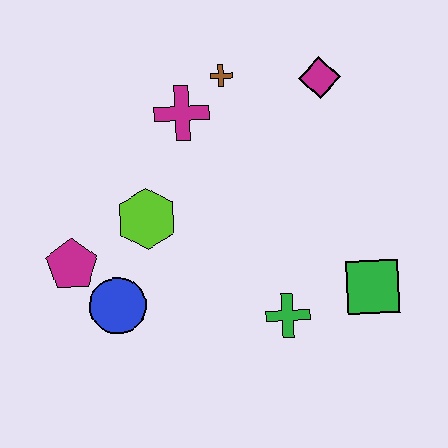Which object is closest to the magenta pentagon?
The blue circle is closest to the magenta pentagon.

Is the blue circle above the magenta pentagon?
No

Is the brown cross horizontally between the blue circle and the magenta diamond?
Yes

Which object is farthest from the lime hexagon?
The green square is farthest from the lime hexagon.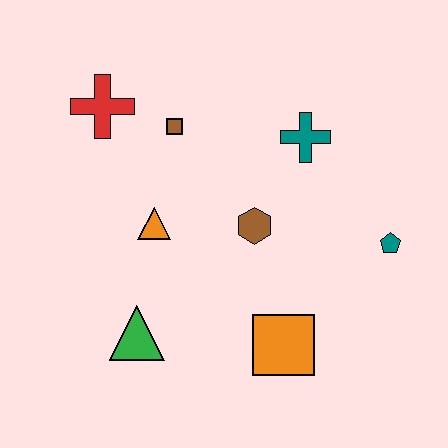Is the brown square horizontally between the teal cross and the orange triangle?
Yes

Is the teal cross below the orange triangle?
No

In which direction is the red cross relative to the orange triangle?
The red cross is above the orange triangle.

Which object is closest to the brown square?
The red cross is closest to the brown square.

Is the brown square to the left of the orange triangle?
No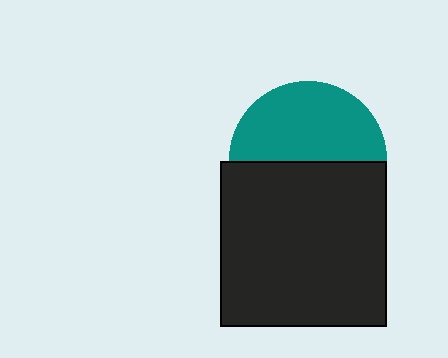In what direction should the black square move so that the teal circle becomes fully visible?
The black square should move down. That is the shortest direction to clear the overlap and leave the teal circle fully visible.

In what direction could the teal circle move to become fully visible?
The teal circle could move up. That would shift it out from behind the black square entirely.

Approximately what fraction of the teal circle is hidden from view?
Roughly 49% of the teal circle is hidden behind the black square.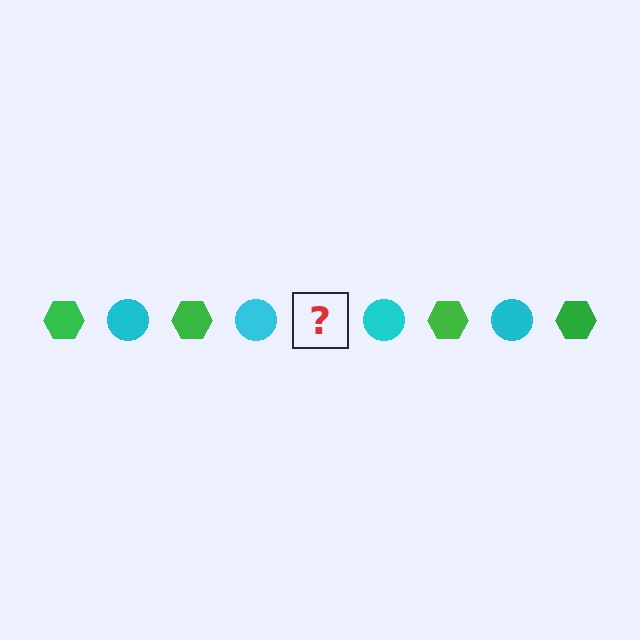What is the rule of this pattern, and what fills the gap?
The rule is that the pattern alternates between green hexagon and cyan circle. The gap should be filled with a green hexagon.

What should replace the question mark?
The question mark should be replaced with a green hexagon.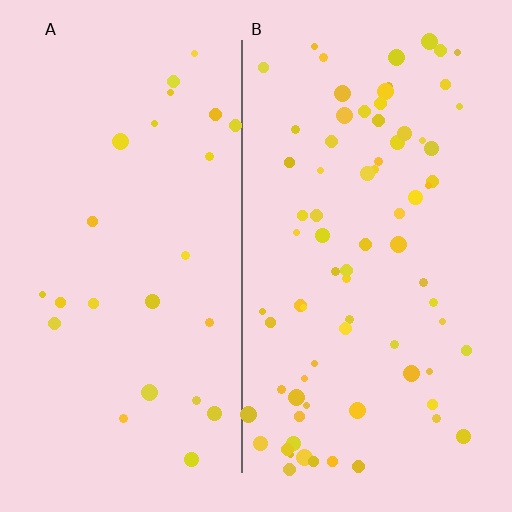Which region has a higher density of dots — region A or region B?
B (the right).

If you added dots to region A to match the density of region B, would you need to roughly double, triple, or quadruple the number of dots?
Approximately triple.